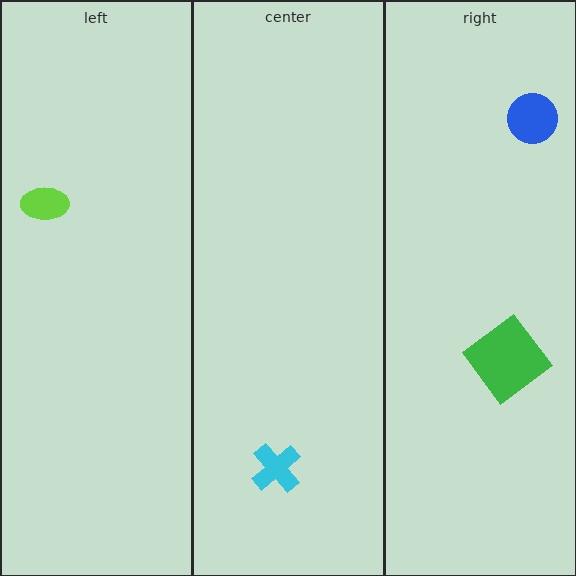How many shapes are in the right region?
2.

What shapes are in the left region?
The lime ellipse.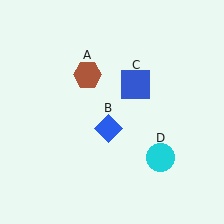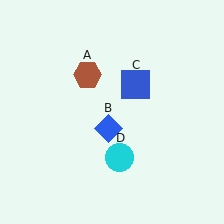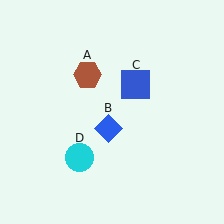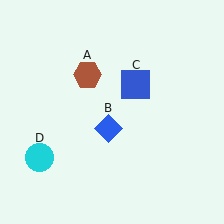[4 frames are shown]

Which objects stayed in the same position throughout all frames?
Brown hexagon (object A) and blue diamond (object B) and blue square (object C) remained stationary.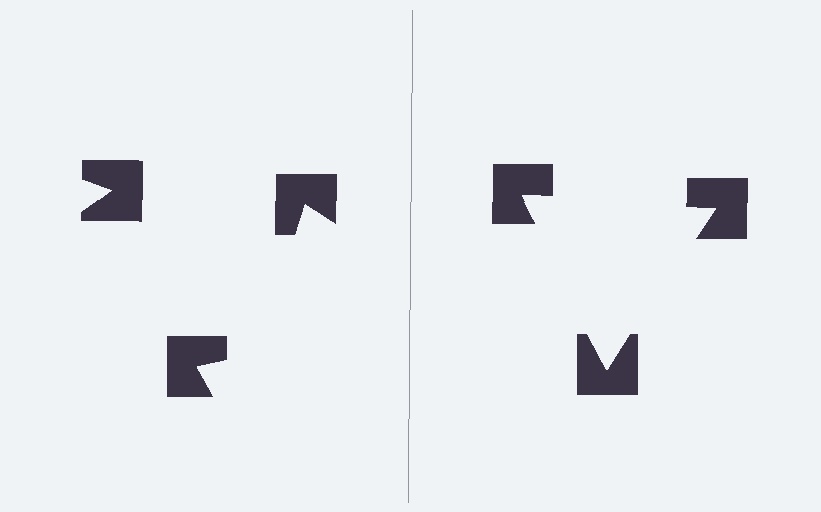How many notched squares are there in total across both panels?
6 — 3 on each side.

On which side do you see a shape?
An illusory triangle appears on the right side. On the left side the wedge cuts are rotated, so no coherent shape forms.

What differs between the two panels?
The notched squares are positioned identically on both sides; only the wedge orientations differ. On the right they align to a triangle; on the left they are misaligned.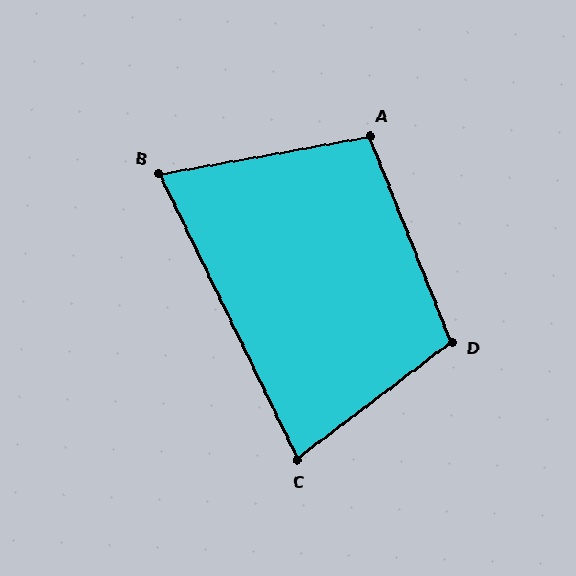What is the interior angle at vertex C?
Approximately 79 degrees (acute).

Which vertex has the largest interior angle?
D, at approximately 106 degrees.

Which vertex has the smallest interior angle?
B, at approximately 74 degrees.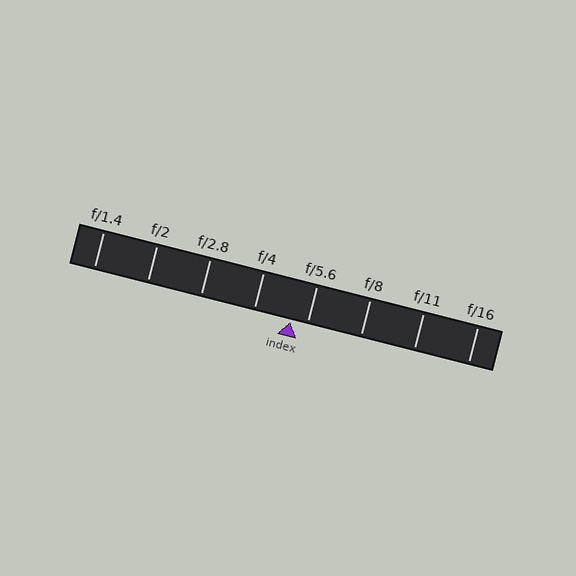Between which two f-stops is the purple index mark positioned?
The index mark is between f/4 and f/5.6.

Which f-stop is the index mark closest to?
The index mark is closest to f/5.6.